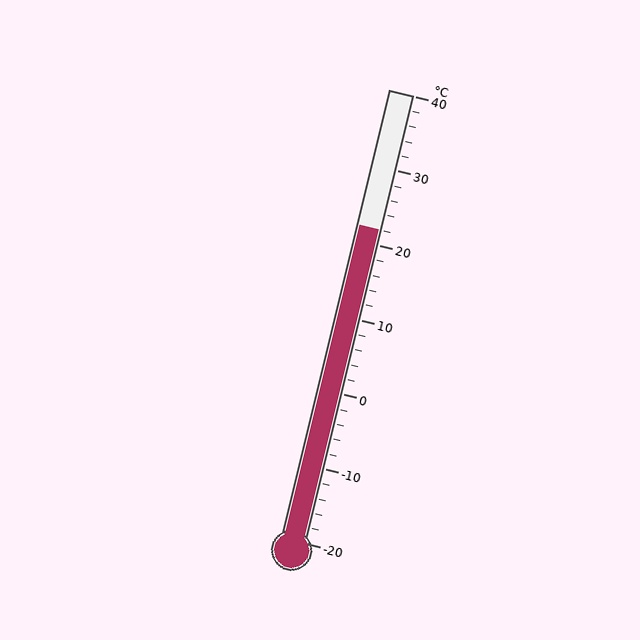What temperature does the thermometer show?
The thermometer shows approximately 22°C.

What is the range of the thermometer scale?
The thermometer scale ranges from -20°C to 40°C.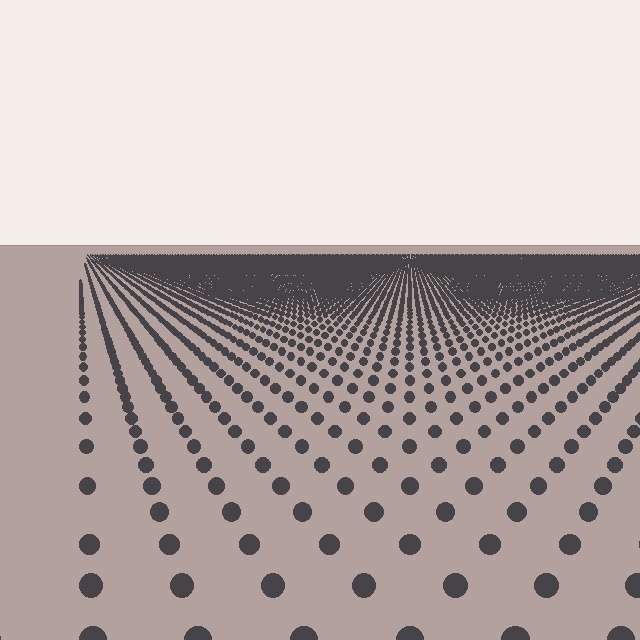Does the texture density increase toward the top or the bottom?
Density increases toward the top.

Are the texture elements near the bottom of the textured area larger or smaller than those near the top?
Larger. Near the bottom, elements are closer to the viewer and appear at a bigger on-screen size.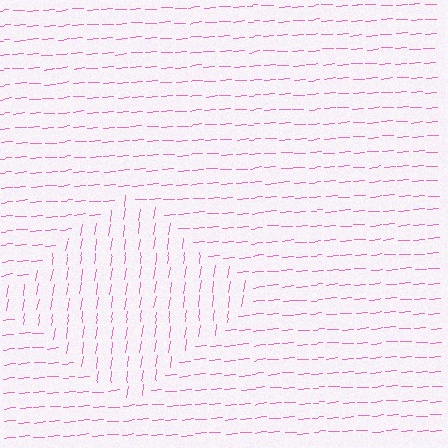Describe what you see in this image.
The image is filled with small pink line segments. A diamond region in the image has lines oriented differently from the surrounding lines, creating a visible texture boundary.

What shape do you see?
I see a diamond.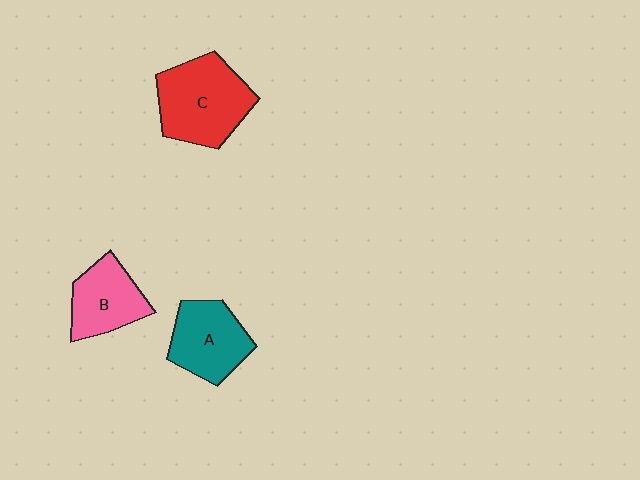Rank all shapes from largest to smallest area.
From largest to smallest: C (red), A (teal), B (pink).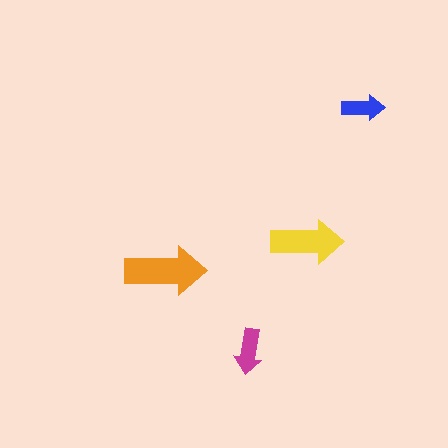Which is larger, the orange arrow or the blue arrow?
The orange one.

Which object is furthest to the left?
The orange arrow is leftmost.